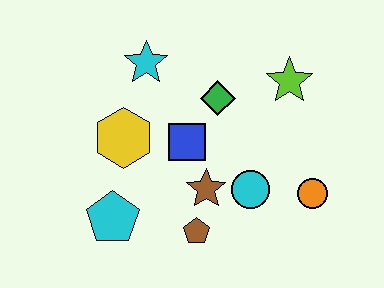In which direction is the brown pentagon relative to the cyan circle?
The brown pentagon is to the left of the cyan circle.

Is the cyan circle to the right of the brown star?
Yes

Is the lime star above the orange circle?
Yes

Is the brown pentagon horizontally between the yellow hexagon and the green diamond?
Yes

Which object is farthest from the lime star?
The cyan pentagon is farthest from the lime star.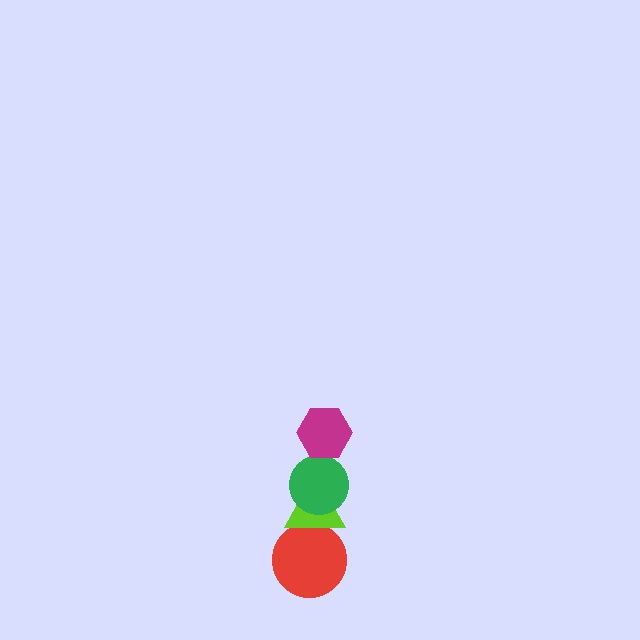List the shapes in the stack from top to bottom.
From top to bottom: the magenta hexagon, the green circle, the lime triangle, the red circle.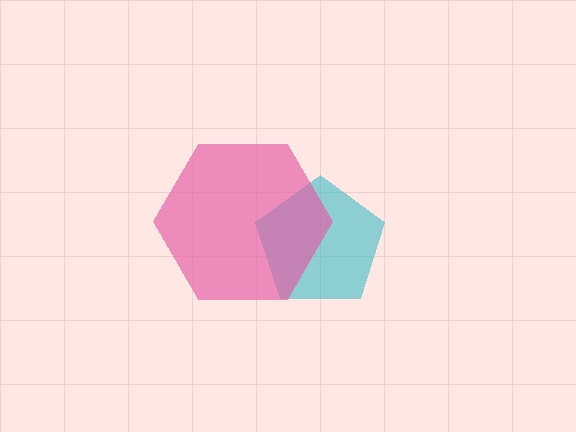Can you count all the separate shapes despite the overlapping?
Yes, there are 2 separate shapes.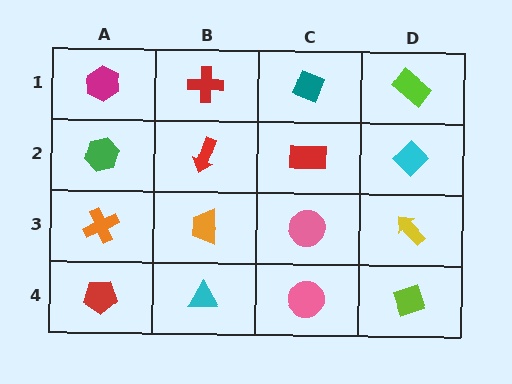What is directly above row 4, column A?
An orange cross.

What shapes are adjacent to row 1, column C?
A red rectangle (row 2, column C), a red cross (row 1, column B), a lime rectangle (row 1, column D).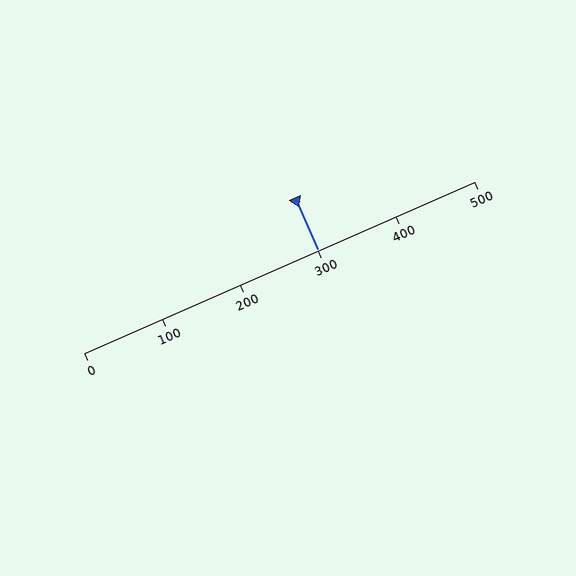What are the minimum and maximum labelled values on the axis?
The axis runs from 0 to 500.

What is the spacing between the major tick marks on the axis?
The major ticks are spaced 100 apart.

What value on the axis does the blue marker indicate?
The marker indicates approximately 300.